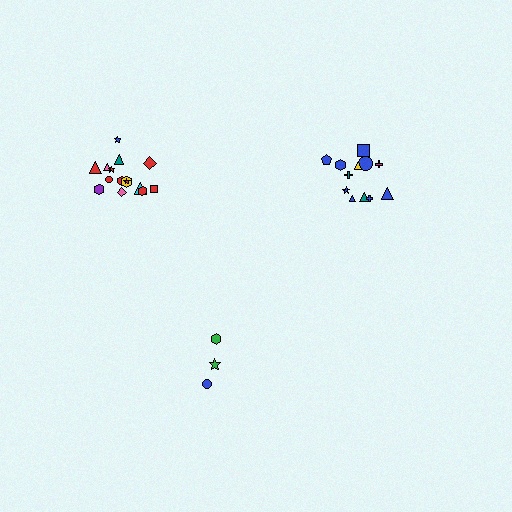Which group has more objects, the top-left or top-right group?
The top-left group.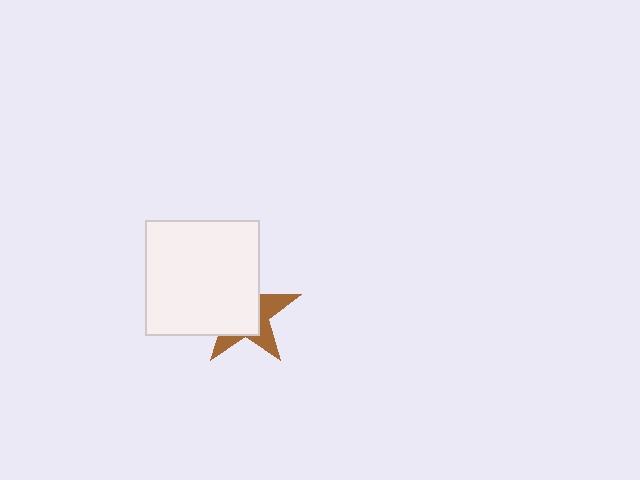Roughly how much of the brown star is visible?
A small part of it is visible (roughly 39%).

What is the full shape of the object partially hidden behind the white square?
The partially hidden object is a brown star.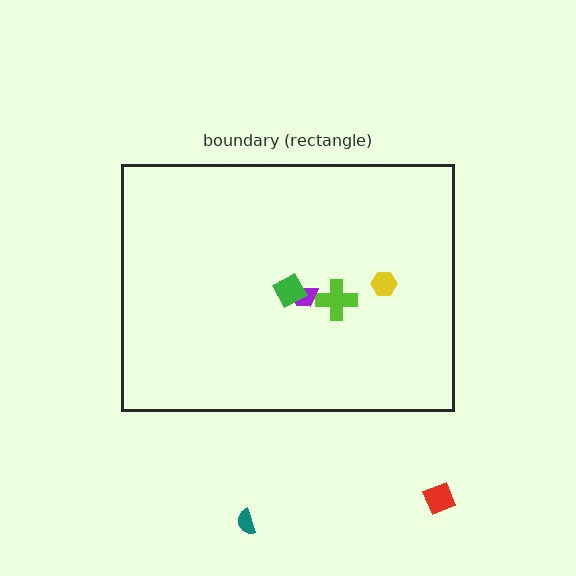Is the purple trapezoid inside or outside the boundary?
Inside.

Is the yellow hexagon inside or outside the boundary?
Inside.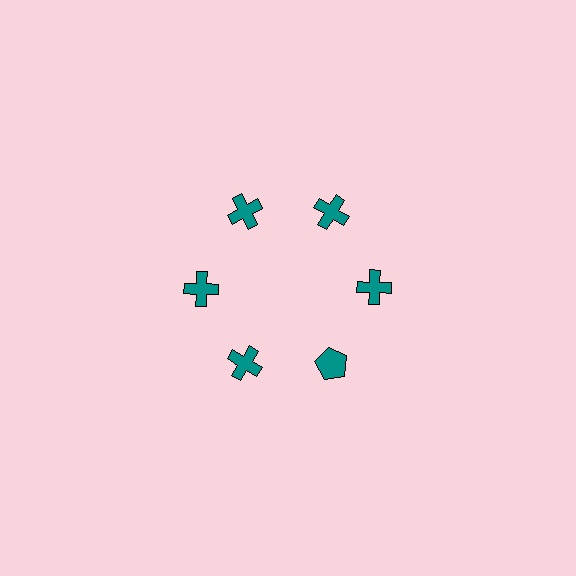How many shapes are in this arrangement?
There are 6 shapes arranged in a ring pattern.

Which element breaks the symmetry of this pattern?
The teal pentagon at roughly the 5 o'clock position breaks the symmetry. All other shapes are teal crosses.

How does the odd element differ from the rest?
It has a different shape: pentagon instead of cross.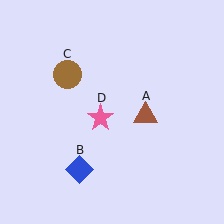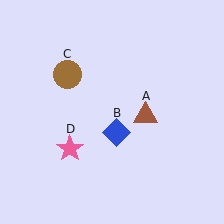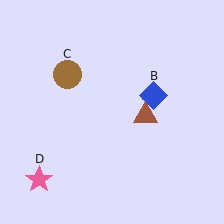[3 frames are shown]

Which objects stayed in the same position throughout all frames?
Brown triangle (object A) and brown circle (object C) remained stationary.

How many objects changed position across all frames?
2 objects changed position: blue diamond (object B), pink star (object D).